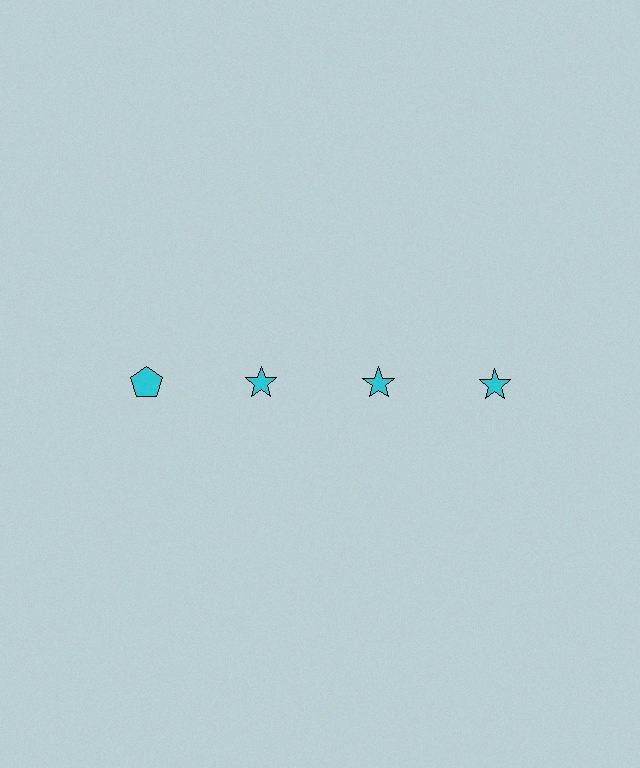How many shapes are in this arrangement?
There are 4 shapes arranged in a grid pattern.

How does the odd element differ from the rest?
It has a different shape: pentagon instead of star.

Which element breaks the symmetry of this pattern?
The cyan pentagon in the top row, leftmost column breaks the symmetry. All other shapes are cyan stars.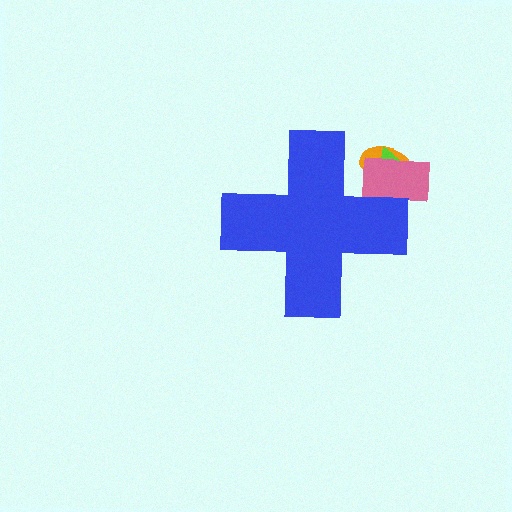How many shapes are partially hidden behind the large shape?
3 shapes are partially hidden.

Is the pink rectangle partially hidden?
Yes, the pink rectangle is partially hidden behind the blue cross.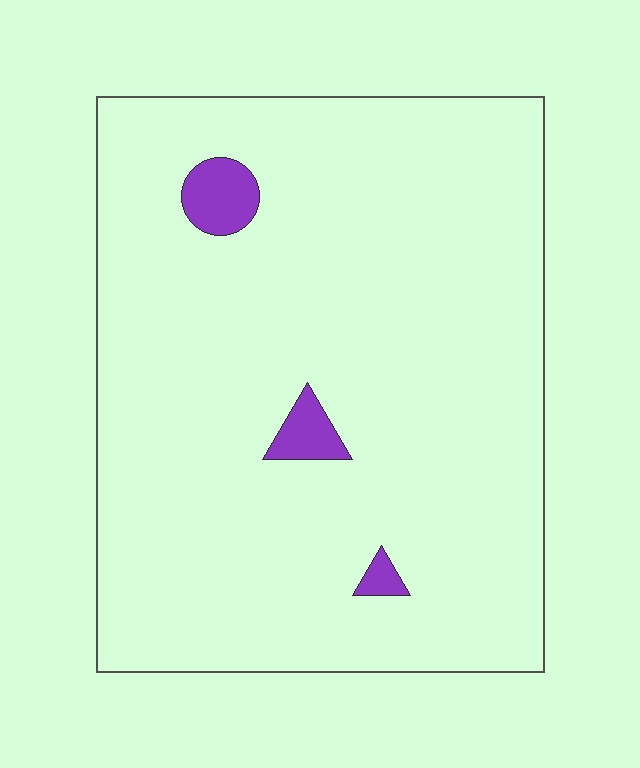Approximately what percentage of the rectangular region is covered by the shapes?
Approximately 5%.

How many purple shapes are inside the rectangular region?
3.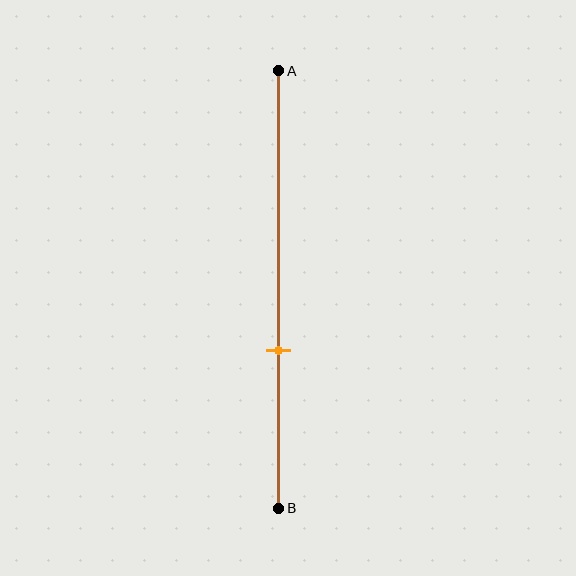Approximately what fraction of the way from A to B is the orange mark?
The orange mark is approximately 65% of the way from A to B.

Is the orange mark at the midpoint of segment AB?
No, the mark is at about 65% from A, not at the 50% midpoint.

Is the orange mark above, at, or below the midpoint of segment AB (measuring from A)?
The orange mark is below the midpoint of segment AB.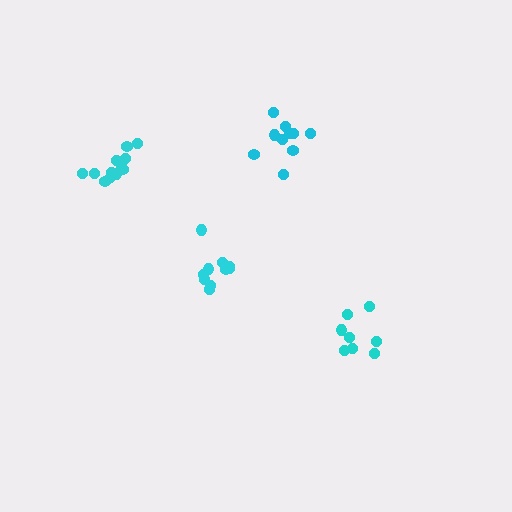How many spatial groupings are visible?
There are 4 spatial groupings.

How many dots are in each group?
Group 1: 8 dots, Group 2: 13 dots, Group 3: 10 dots, Group 4: 10 dots (41 total).